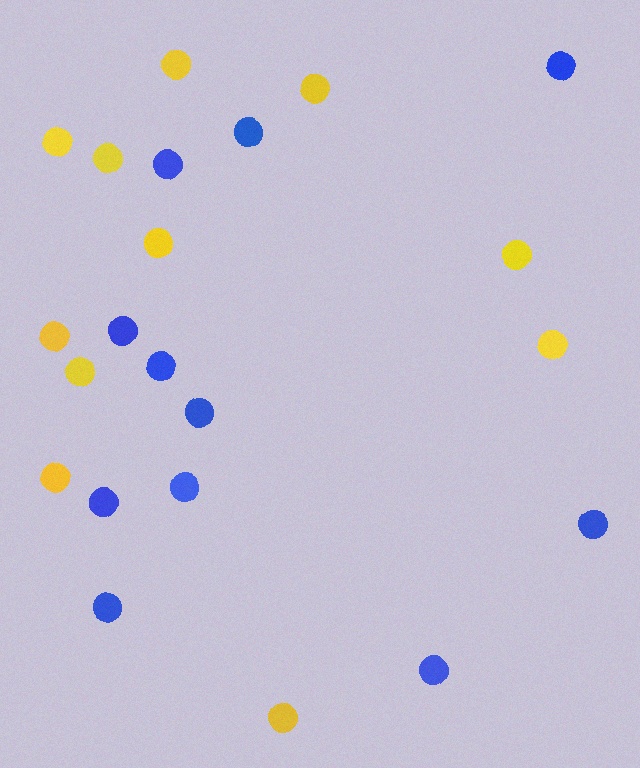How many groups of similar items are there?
There are 2 groups: one group of yellow circles (11) and one group of blue circles (11).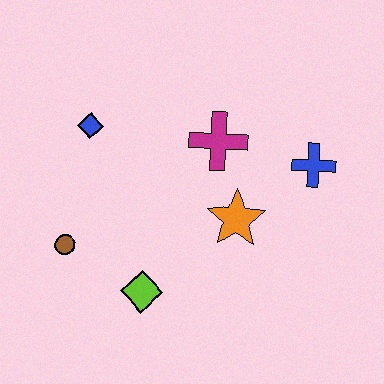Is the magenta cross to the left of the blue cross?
Yes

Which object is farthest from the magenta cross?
The brown circle is farthest from the magenta cross.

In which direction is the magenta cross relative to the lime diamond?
The magenta cross is above the lime diamond.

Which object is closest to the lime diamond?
The brown circle is closest to the lime diamond.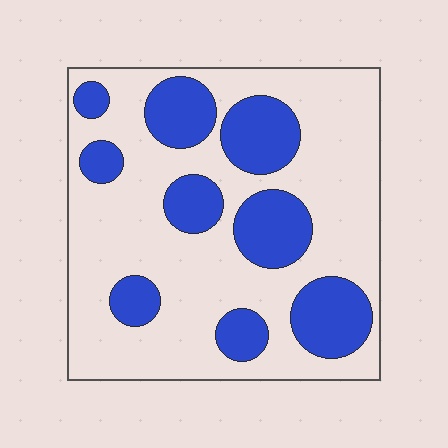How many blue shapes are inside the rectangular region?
9.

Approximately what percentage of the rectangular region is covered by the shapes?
Approximately 30%.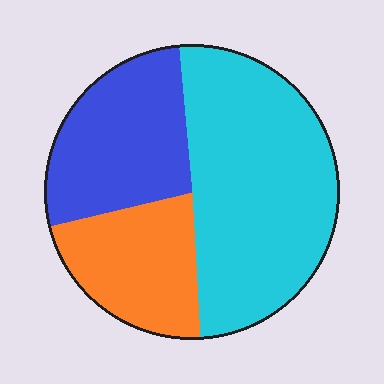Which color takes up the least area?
Orange, at roughly 20%.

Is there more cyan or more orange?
Cyan.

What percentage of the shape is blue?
Blue takes up about one quarter (1/4) of the shape.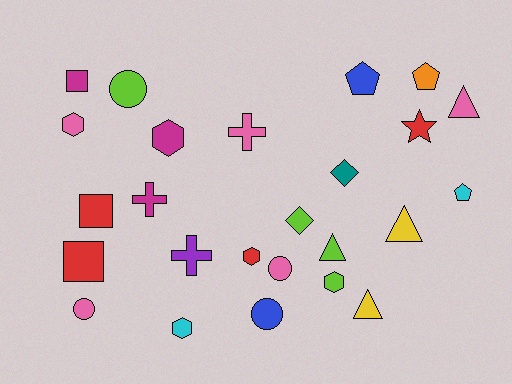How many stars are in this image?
There is 1 star.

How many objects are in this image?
There are 25 objects.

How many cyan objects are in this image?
There are 2 cyan objects.